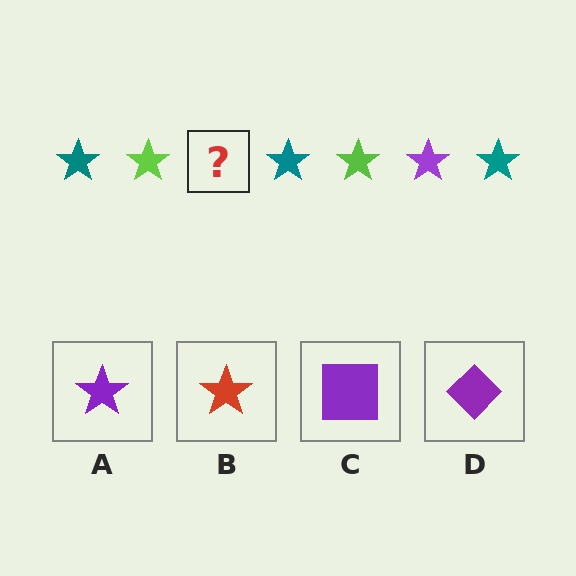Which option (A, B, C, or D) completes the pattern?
A.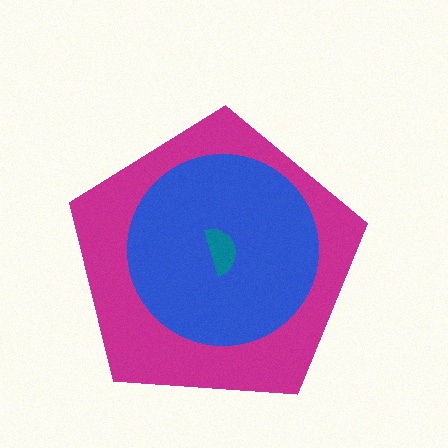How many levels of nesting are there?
3.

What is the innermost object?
The teal semicircle.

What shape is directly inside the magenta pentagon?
The blue circle.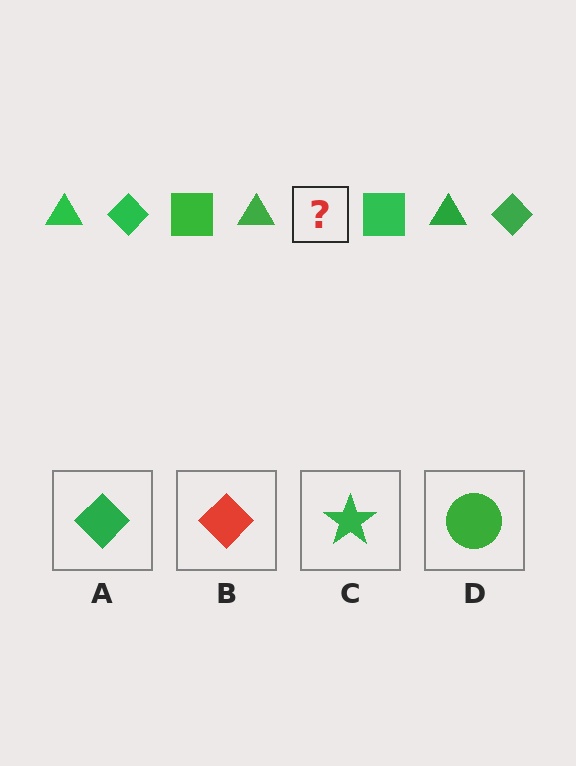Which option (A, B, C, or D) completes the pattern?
A.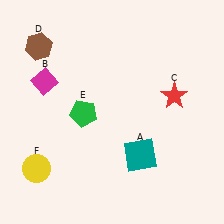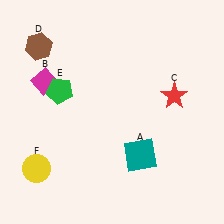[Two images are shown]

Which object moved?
The green pentagon (E) moved left.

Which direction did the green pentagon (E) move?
The green pentagon (E) moved left.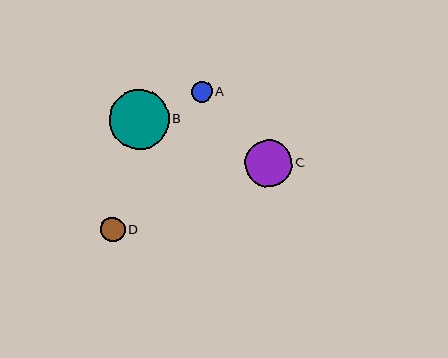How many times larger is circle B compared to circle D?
Circle B is approximately 2.5 times the size of circle D.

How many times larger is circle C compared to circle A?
Circle C is approximately 2.2 times the size of circle A.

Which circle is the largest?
Circle B is the largest with a size of approximately 60 pixels.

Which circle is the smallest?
Circle A is the smallest with a size of approximately 21 pixels.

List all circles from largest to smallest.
From largest to smallest: B, C, D, A.